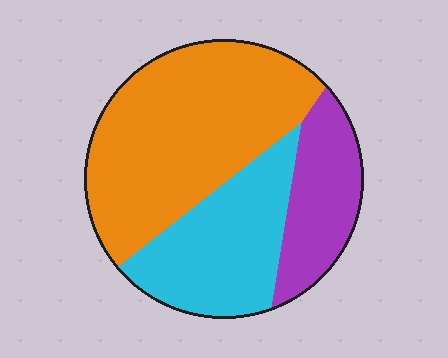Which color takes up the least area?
Purple, at roughly 20%.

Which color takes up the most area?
Orange, at roughly 50%.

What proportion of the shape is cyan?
Cyan covers around 30% of the shape.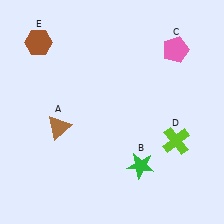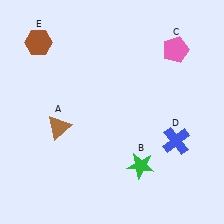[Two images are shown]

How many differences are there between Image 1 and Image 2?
There is 1 difference between the two images.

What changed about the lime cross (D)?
In Image 1, D is lime. In Image 2, it changed to blue.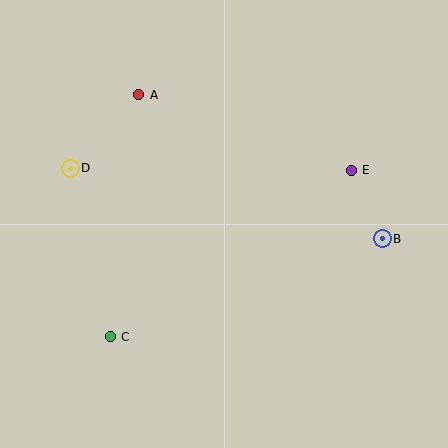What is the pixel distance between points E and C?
The distance between E and C is 293 pixels.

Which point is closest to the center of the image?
Point E at (351, 170) is closest to the center.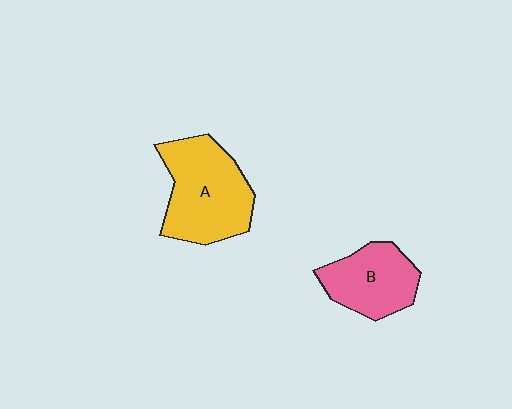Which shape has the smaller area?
Shape B (pink).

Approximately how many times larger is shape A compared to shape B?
Approximately 1.4 times.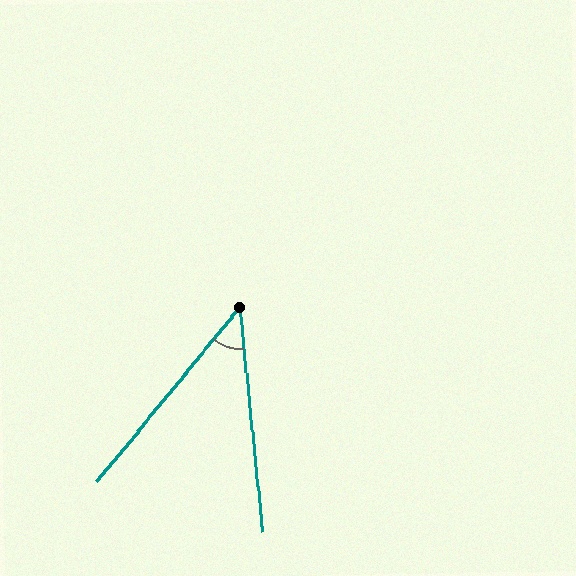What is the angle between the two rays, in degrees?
Approximately 45 degrees.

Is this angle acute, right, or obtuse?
It is acute.